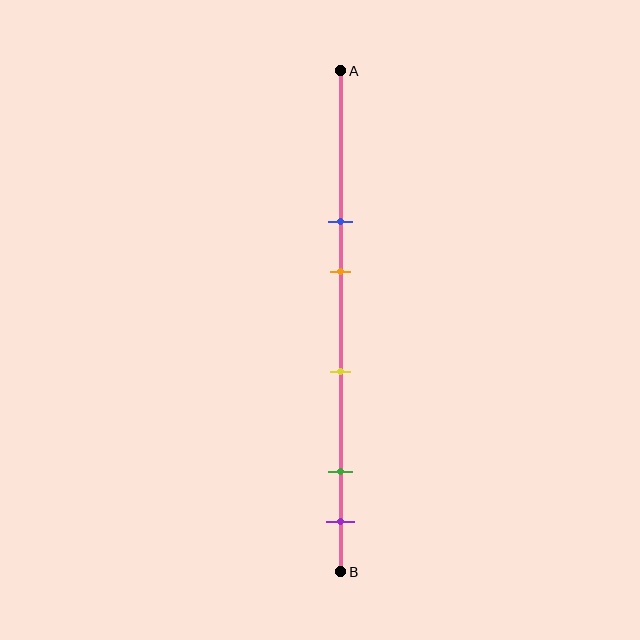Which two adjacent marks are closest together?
The green and purple marks are the closest adjacent pair.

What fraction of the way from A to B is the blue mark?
The blue mark is approximately 30% (0.3) of the way from A to B.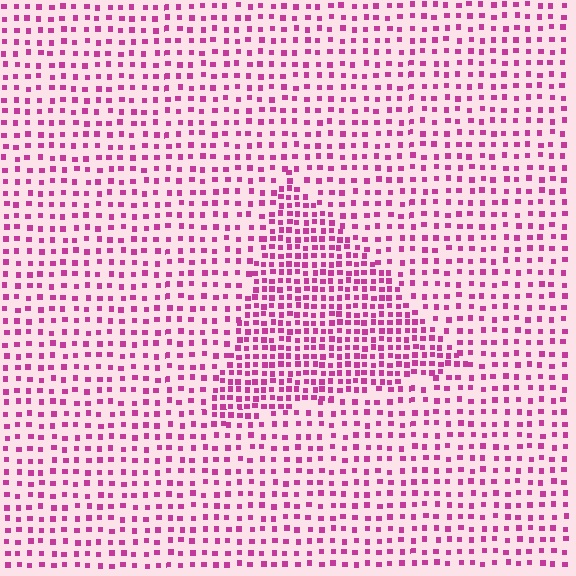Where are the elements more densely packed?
The elements are more densely packed inside the triangle boundary.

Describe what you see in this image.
The image contains small magenta elements arranged at two different densities. A triangle-shaped region is visible where the elements are more densely packed than the surrounding area.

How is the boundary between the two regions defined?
The boundary is defined by a change in element density (approximately 1.9x ratio). All elements are the same color, size, and shape.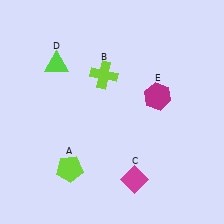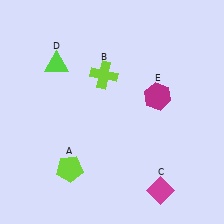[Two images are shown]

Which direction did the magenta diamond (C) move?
The magenta diamond (C) moved right.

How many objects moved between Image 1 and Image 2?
1 object moved between the two images.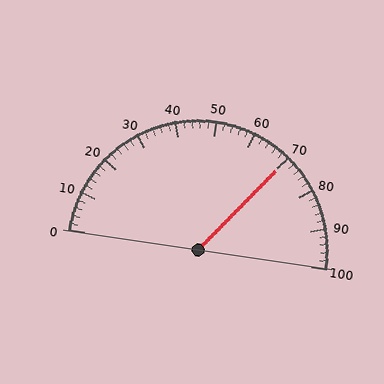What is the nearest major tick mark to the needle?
The nearest major tick mark is 70.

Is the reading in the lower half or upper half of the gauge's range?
The reading is in the upper half of the range (0 to 100).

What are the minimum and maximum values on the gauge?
The gauge ranges from 0 to 100.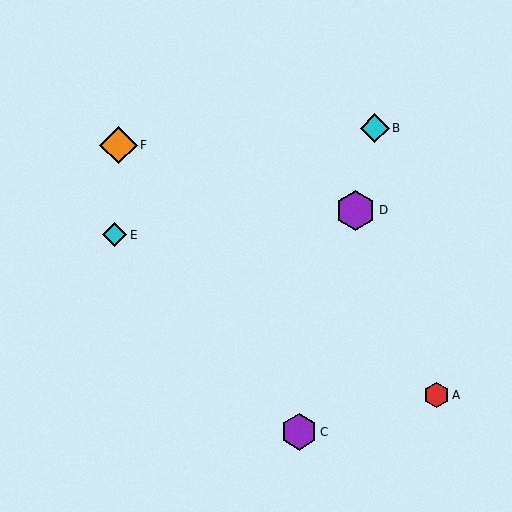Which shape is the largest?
The purple hexagon (labeled D) is the largest.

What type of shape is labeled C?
Shape C is a purple hexagon.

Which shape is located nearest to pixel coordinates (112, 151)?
The orange diamond (labeled F) at (118, 145) is nearest to that location.